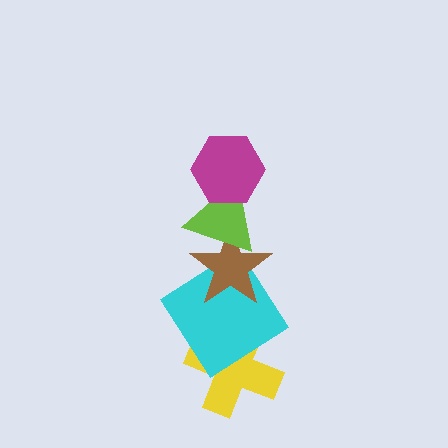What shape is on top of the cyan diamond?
The brown star is on top of the cyan diamond.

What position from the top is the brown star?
The brown star is 3rd from the top.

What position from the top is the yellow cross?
The yellow cross is 5th from the top.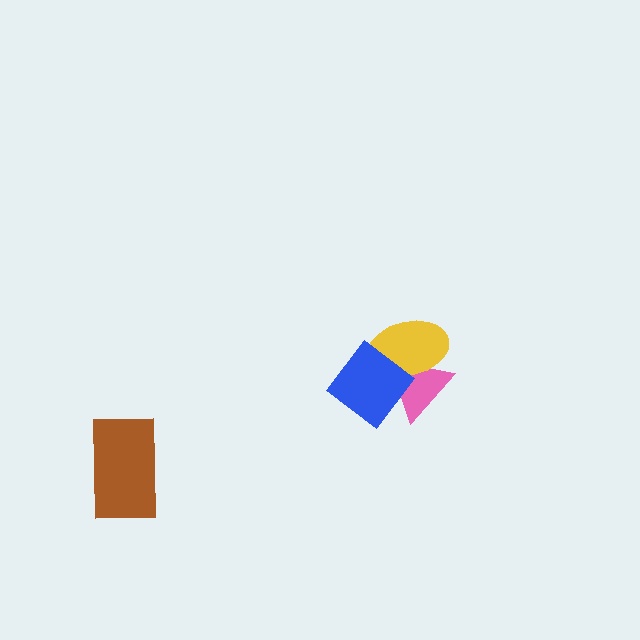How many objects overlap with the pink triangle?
2 objects overlap with the pink triangle.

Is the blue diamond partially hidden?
No, no other shape covers it.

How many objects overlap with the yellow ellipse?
2 objects overlap with the yellow ellipse.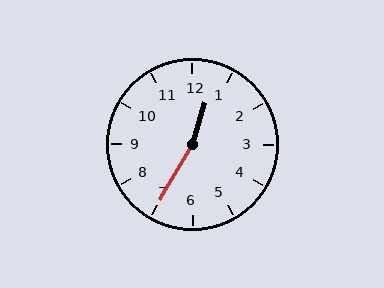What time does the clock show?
12:35.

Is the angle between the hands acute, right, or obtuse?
It is obtuse.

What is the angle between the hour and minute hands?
Approximately 168 degrees.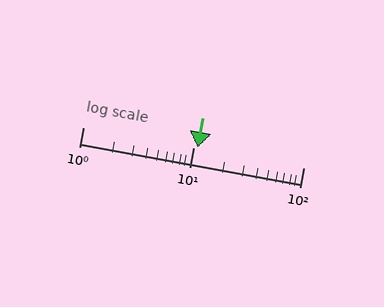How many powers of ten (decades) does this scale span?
The scale spans 2 decades, from 1 to 100.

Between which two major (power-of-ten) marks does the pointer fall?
The pointer is between 10 and 100.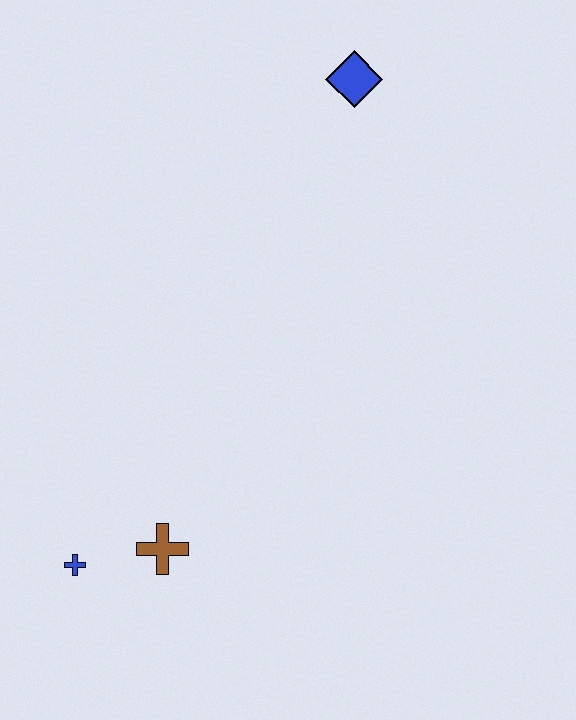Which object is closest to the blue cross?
The brown cross is closest to the blue cross.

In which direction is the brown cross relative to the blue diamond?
The brown cross is below the blue diamond.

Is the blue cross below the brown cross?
Yes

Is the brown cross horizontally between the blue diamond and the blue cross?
Yes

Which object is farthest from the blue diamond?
The blue cross is farthest from the blue diamond.